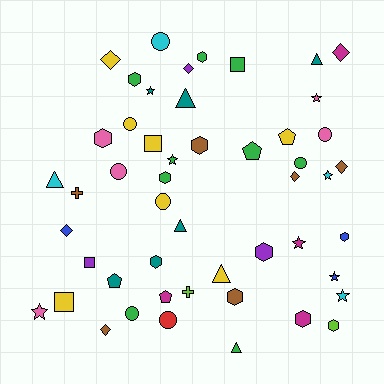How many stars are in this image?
There are 8 stars.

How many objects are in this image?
There are 50 objects.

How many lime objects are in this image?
There are 2 lime objects.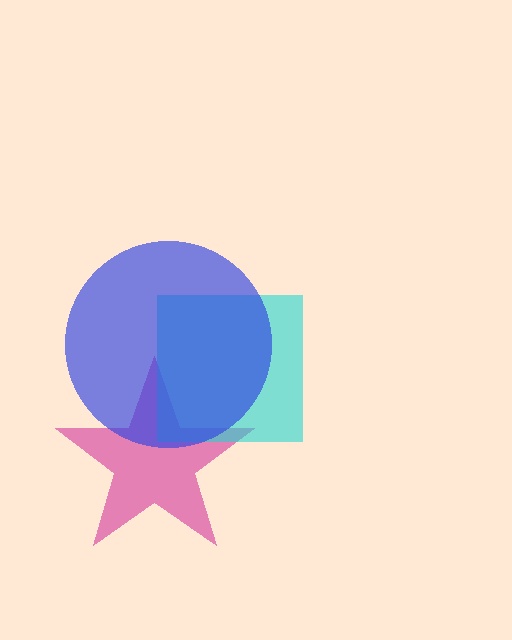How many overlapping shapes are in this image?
There are 3 overlapping shapes in the image.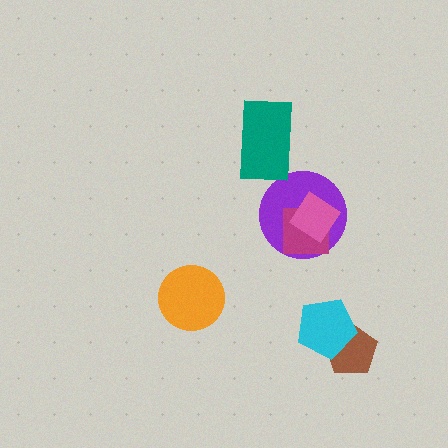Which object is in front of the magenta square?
The pink diamond is in front of the magenta square.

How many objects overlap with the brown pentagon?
1 object overlaps with the brown pentagon.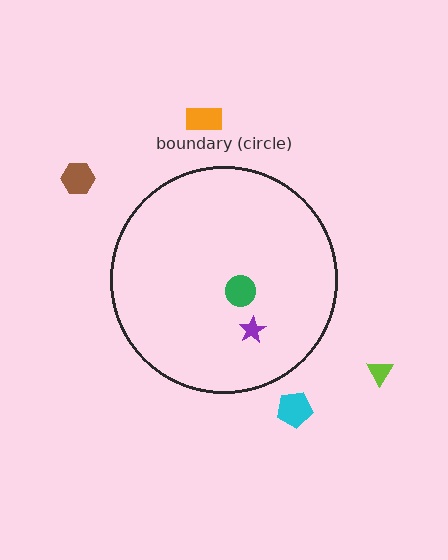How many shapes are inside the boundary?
2 inside, 4 outside.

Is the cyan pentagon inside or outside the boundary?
Outside.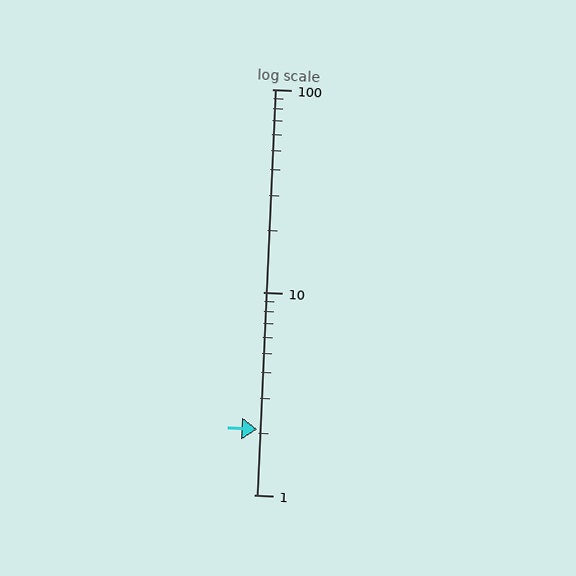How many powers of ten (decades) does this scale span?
The scale spans 2 decades, from 1 to 100.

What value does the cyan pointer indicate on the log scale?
The pointer indicates approximately 2.1.